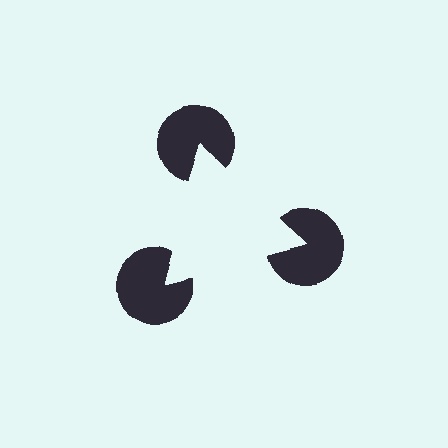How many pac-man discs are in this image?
There are 3 — one at each vertex of the illusory triangle.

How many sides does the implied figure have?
3 sides.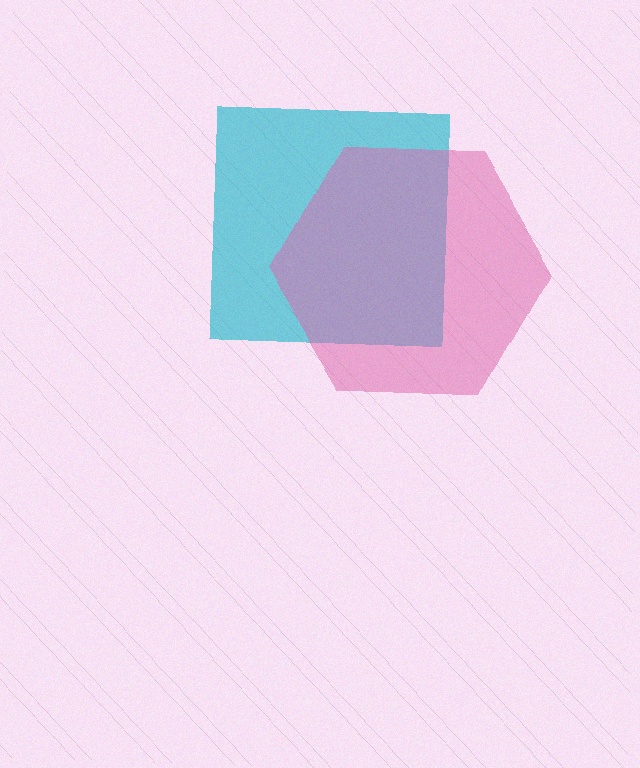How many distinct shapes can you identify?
There are 2 distinct shapes: a cyan square, a pink hexagon.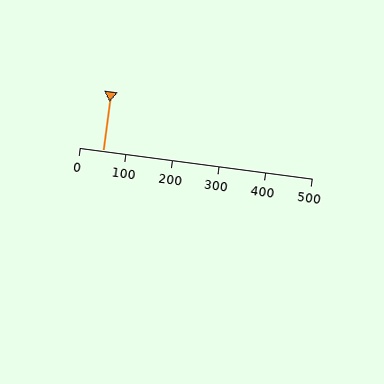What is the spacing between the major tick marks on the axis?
The major ticks are spaced 100 apart.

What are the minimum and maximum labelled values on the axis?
The axis runs from 0 to 500.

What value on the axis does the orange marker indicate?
The marker indicates approximately 50.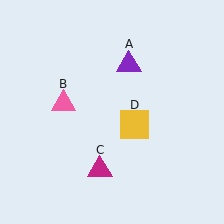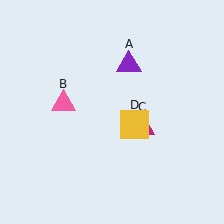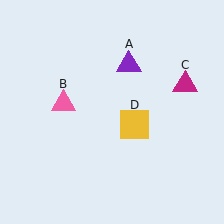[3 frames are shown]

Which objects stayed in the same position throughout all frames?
Purple triangle (object A) and pink triangle (object B) and yellow square (object D) remained stationary.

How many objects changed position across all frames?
1 object changed position: magenta triangle (object C).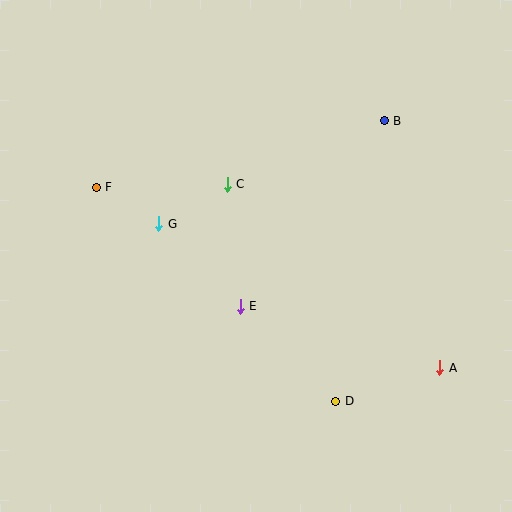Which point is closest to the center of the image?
Point E at (240, 306) is closest to the center.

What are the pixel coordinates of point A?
Point A is at (440, 368).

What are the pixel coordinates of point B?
Point B is at (384, 121).